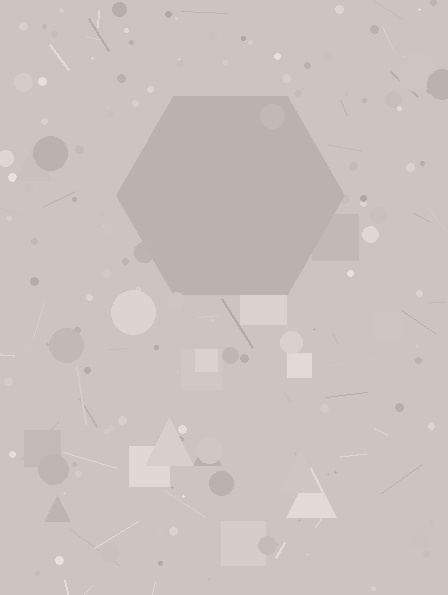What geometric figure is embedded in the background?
A hexagon is embedded in the background.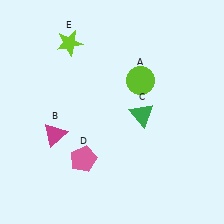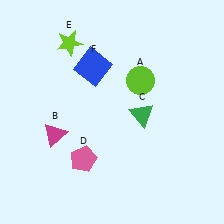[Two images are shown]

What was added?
A blue square (F) was added in Image 2.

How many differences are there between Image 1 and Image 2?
There is 1 difference between the two images.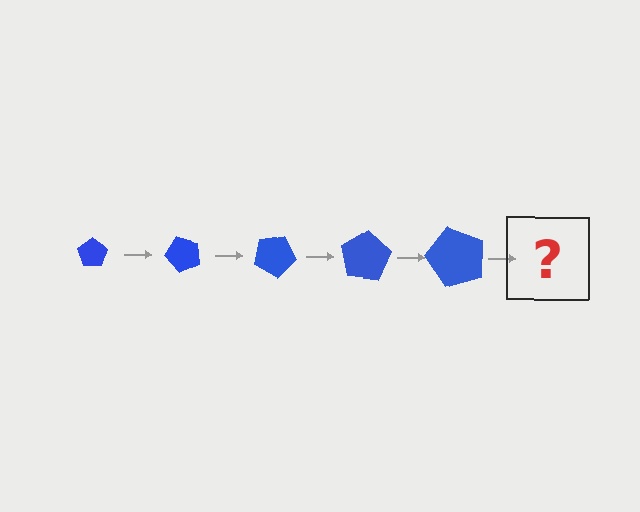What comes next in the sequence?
The next element should be a pentagon, larger than the previous one and rotated 250 degrees from the start.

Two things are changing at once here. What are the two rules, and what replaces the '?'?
The two rules are that the pentagon grows larger each step and it rotates 50 degrees each step. The '?' should be a pentagon, larger than the previous one and rotated 250 degrees from the start.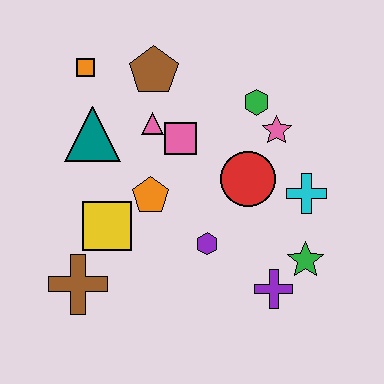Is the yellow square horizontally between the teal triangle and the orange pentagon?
Yes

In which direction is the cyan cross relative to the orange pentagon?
The cyan cross is to the right of the orange pentagon.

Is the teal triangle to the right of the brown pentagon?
No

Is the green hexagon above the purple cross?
Yes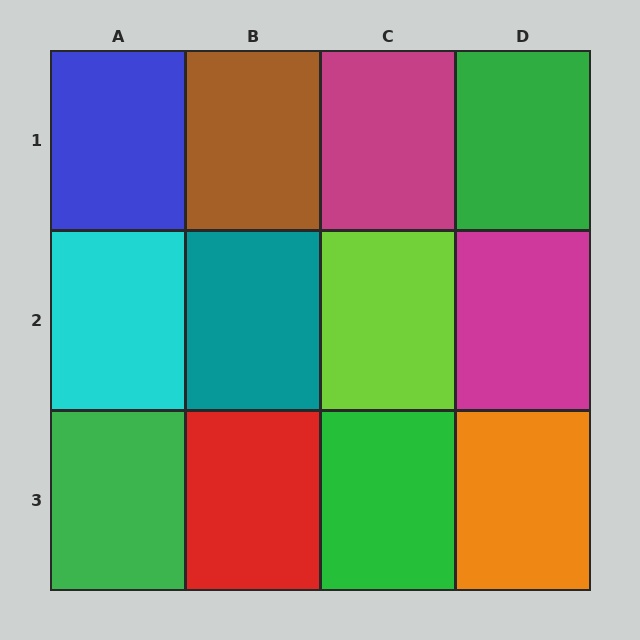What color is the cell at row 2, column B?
Teal.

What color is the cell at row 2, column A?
Cyan.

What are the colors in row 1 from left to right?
Blue, brown, magenta, green.